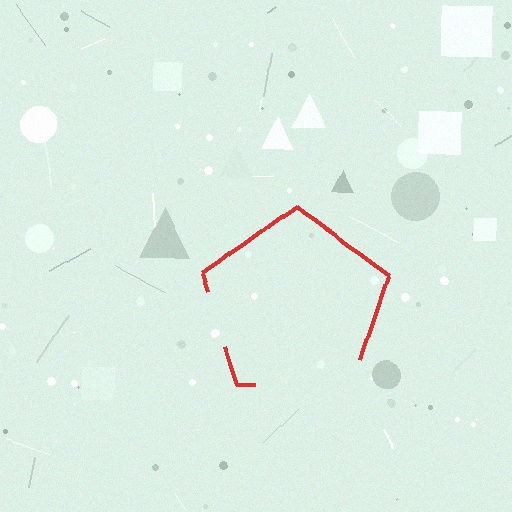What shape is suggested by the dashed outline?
The dashed outline suggests a pentagon.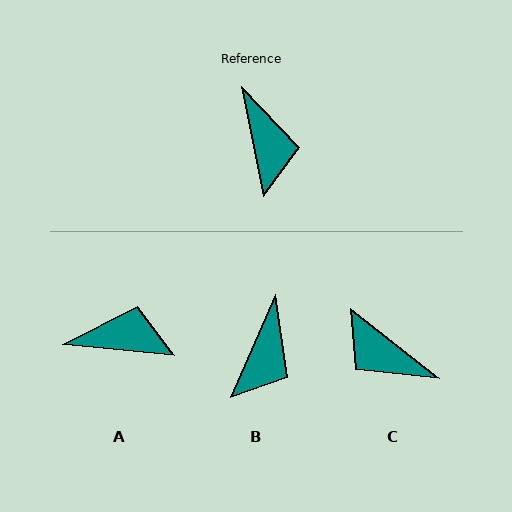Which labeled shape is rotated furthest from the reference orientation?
C, about 140 degrees away.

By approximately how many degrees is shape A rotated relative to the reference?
Approximately 73 degrees counter-clockwise.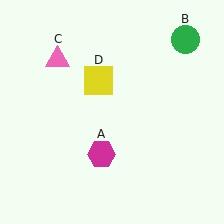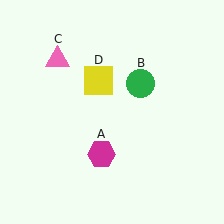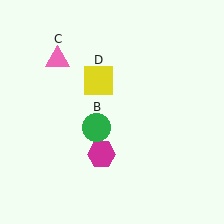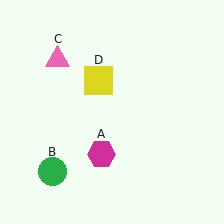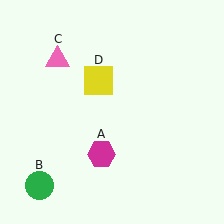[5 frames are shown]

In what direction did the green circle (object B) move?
The green circle (object B) moved down and to the left.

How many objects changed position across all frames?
1 object changed position: green circle (object B).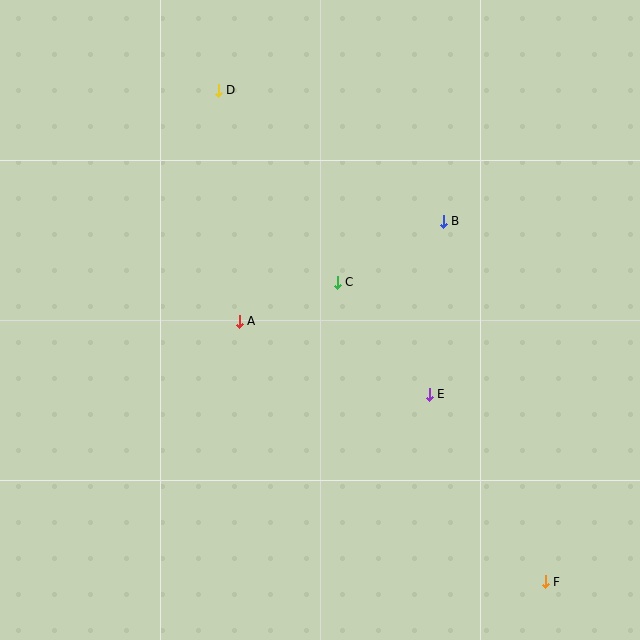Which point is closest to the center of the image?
Point C at (337, 282) is closest to the center.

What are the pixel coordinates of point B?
Point B is at (443, 221).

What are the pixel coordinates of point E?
Point E is at (429, 394).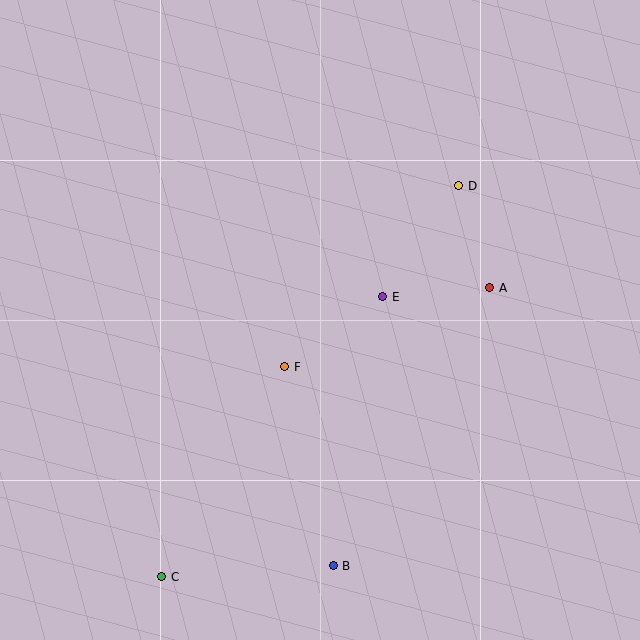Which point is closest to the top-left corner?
Point F is closest to the top-left corner.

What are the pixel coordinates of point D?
Point D is at (459, 186).